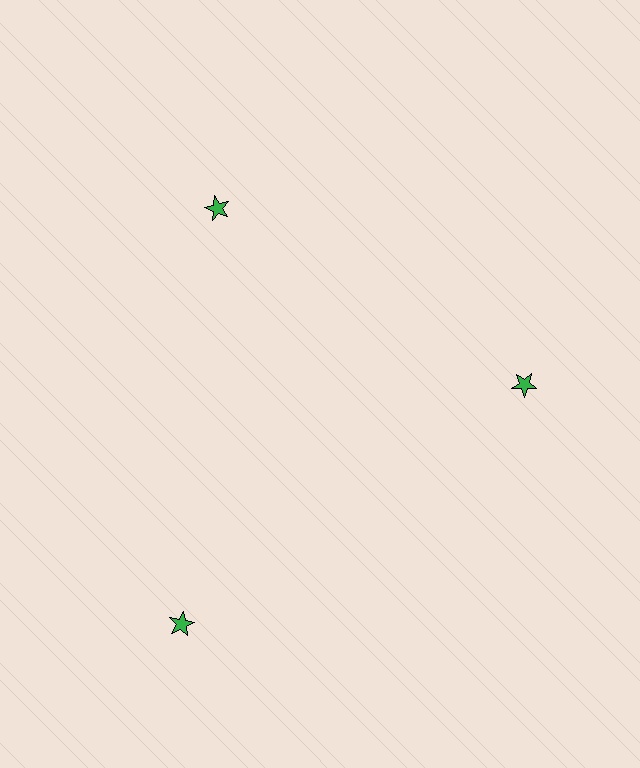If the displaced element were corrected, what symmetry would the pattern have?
It would have 3-fold rotational symmetry — the pattern would map onto itself every 120 degrees.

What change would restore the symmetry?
The symmetry would be restored by moving it inward, back onto the ring so that all 3 stars sit at equal angles and equal distance from the center.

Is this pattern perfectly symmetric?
No. The 3 green stars are arranged in a ring, but one element near the 7 o'clock position is pushed outward from the center, breaking the 3-fold rotational symmetry.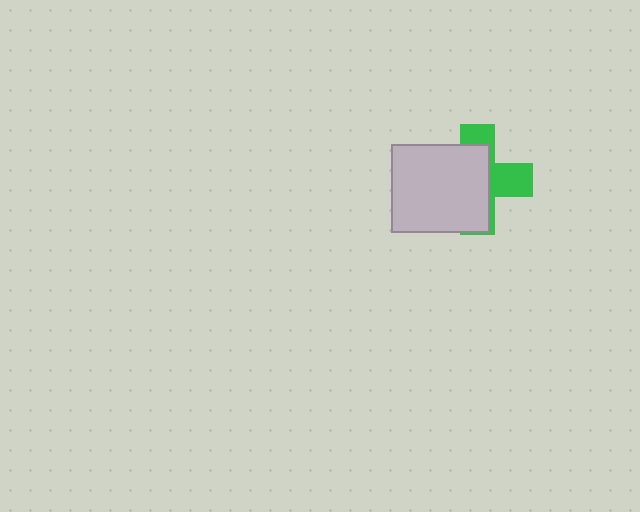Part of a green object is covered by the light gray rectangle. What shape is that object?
It is a cross.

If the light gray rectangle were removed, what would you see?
You would see the complete green cross.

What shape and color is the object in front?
The object in front is a light gray rectangle.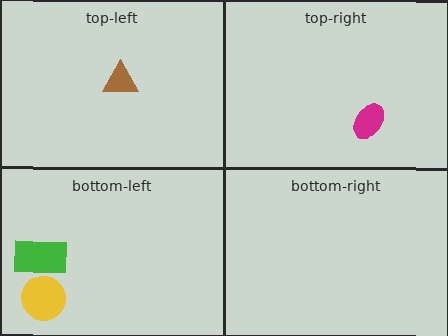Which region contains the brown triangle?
The top-left region.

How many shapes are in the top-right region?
1.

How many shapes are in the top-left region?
1.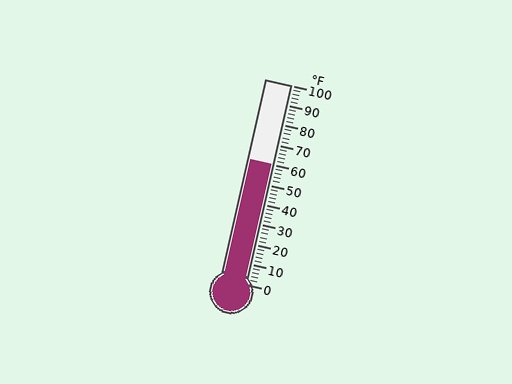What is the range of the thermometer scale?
The thermometer scale ranges from 0°F to 100°F.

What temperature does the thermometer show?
The thermometer shows approximately 60°F.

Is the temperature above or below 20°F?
The temperature is above 20°F.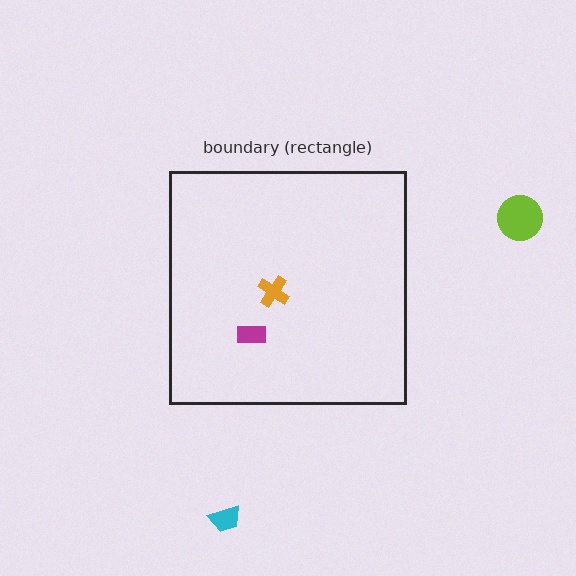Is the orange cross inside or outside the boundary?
Inside.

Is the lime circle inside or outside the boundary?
Outside.